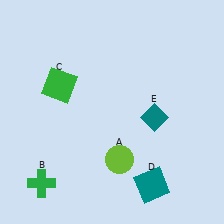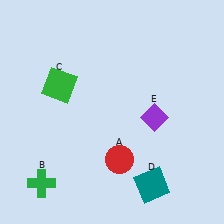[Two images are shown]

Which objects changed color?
A changed from lime to red. E changed from teal to purple.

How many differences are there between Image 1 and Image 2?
There are 2 differences between the two images.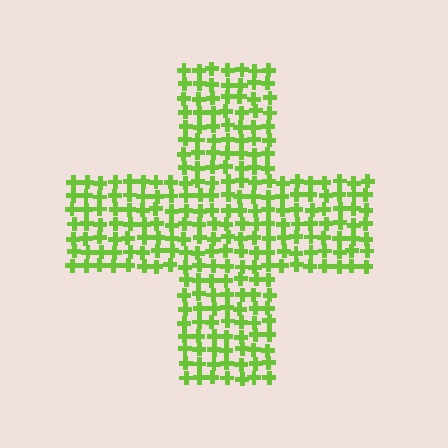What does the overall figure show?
The overall figure shows a cross.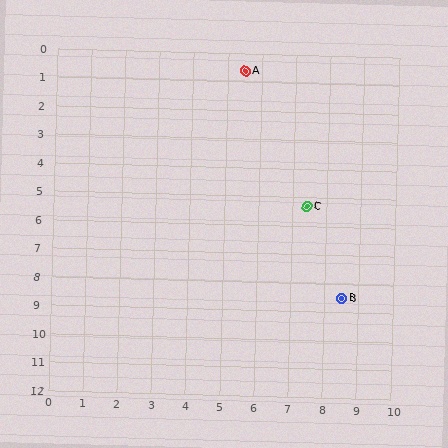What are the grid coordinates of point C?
Point C is at approximately (7.4, 5.3).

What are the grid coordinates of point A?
Point A is at approximately (5.5, 0.6).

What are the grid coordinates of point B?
Point B is at approximately (8.5, 8.5).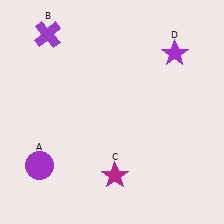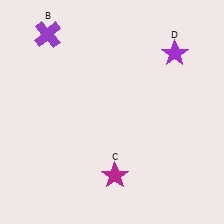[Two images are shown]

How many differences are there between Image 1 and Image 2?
There is 1 difference between the two images.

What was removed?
The purple circle (A) was removed in Image 2.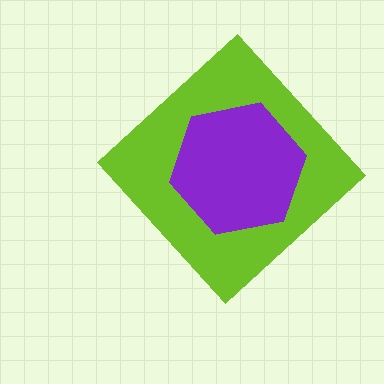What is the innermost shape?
The purple hexagon.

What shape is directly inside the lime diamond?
The purple hexagon.